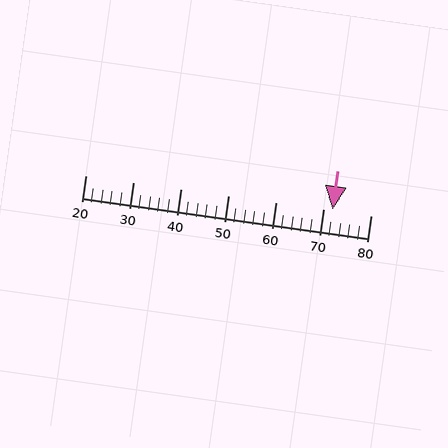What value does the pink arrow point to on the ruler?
The pink arrow points to approximately 72.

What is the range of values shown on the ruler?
The ruler shows values from 20 to 80.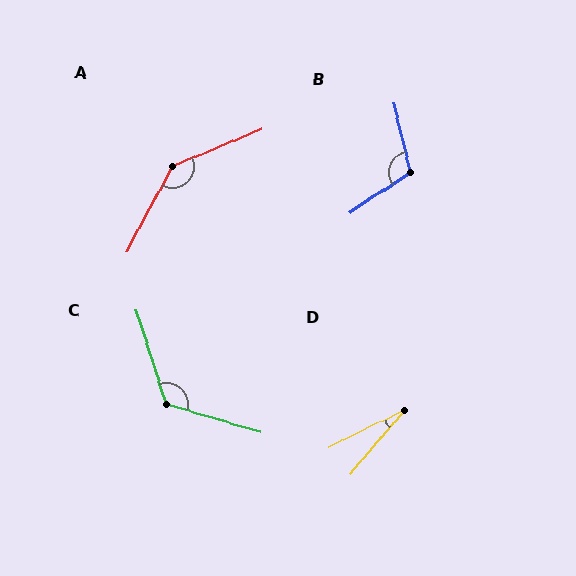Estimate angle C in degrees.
Approximately 124 degrees.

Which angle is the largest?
A, at approximately 141 degrees.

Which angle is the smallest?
D, at approximately 24 degrees.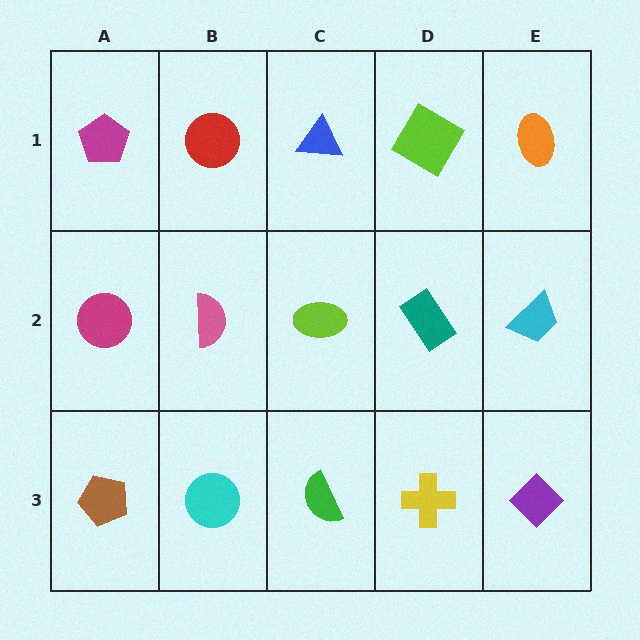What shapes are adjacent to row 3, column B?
A pink semicircle (row 2, column B), a brown pentagon (row 3, column A), a green semicircle (row 3, column C).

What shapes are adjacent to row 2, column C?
A blue triangle (row 1, column C), a green semicircle (row 3, column C), a pink semicircle (row 2, column B), a teal rectangle (row 2, column D).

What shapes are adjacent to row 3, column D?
A teal rectangle (row 2, column D), a green semicircle (row 3, column C), a purple diamond (row 3, column E).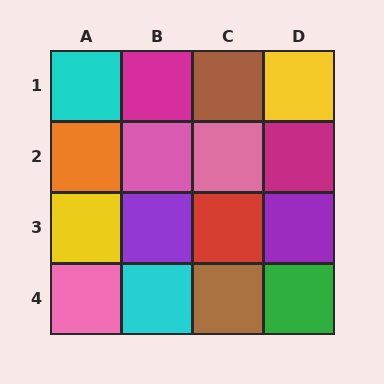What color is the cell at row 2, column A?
Orange.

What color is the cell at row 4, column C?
Brown.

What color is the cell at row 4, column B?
Cyan.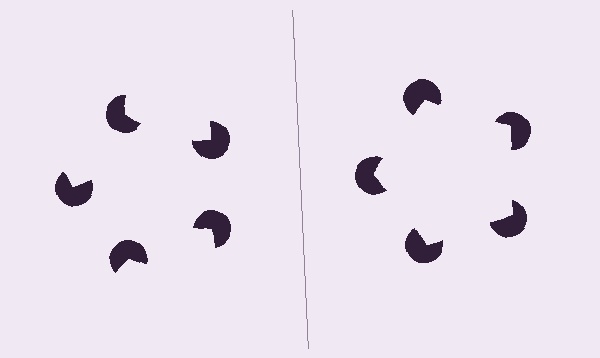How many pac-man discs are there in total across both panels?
10 — 5 on each side.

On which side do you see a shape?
An illusory pentagon appears on the right side. On the left side the wedge cuts are rotated, so no coherent shape forms.